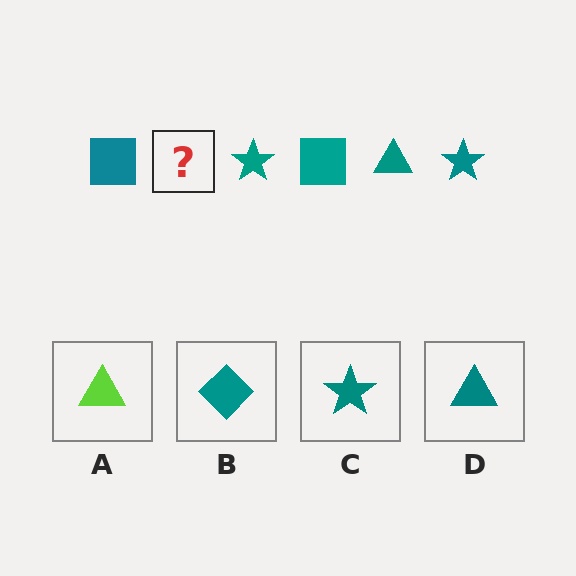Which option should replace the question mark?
Option D.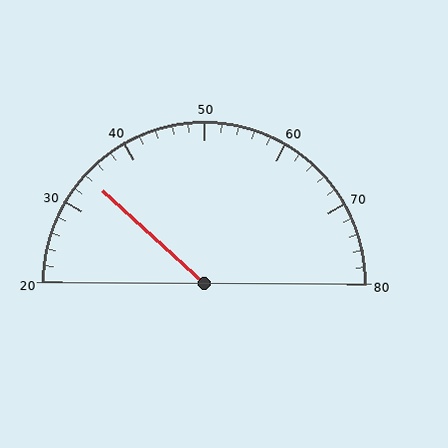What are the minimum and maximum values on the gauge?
The gauge ranges from 20 to 80.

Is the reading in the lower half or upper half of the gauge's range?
The reading is in the lower half of the range (20 to 80).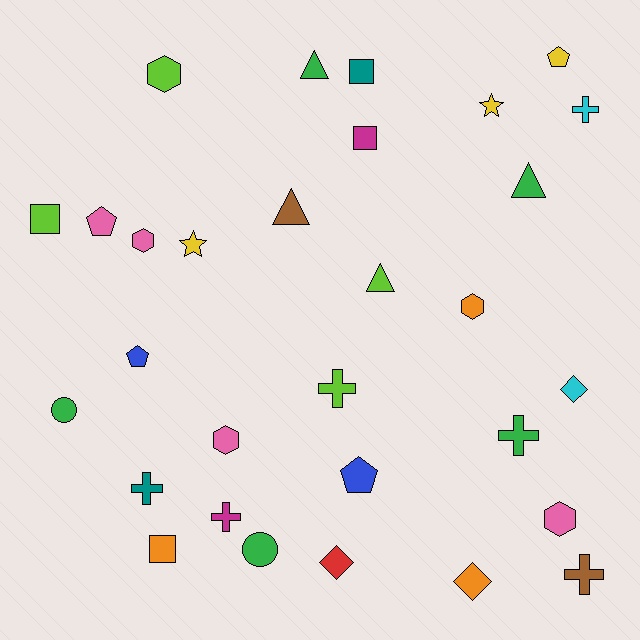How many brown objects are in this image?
There are 2 brown objects.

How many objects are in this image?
There are 30 objects.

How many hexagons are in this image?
There are 5 hexagons.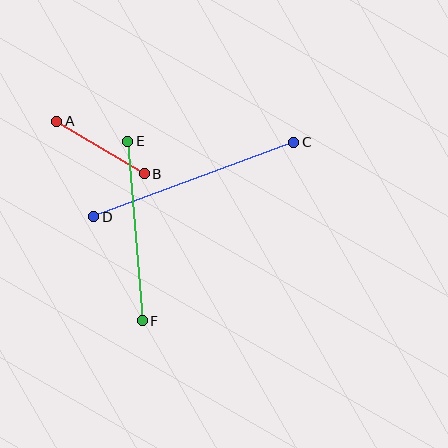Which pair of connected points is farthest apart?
Points C and D are farthest apart.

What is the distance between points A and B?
The distance is approximately 102 pixels.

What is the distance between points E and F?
The distance is approximately 180 pixels.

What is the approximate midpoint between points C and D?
The midpoint is at approximately (194, 180) pixels.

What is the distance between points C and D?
The distance is approximately 213 pixels.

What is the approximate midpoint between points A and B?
The midpoint is at approximately (100, 148) pixels.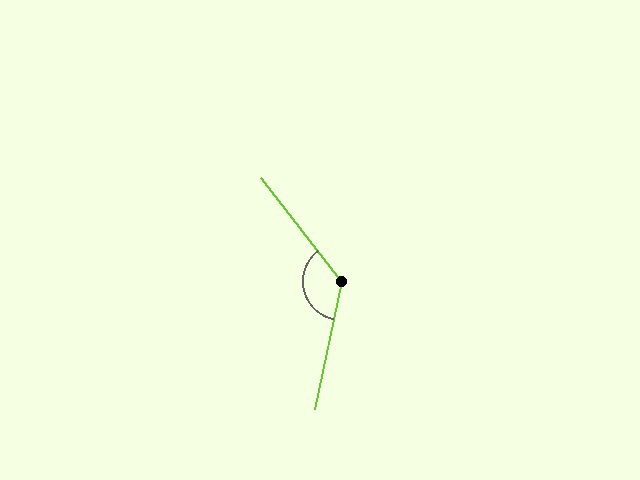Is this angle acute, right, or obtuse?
It is obtuse.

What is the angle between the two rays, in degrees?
Approximately 130 degrees.